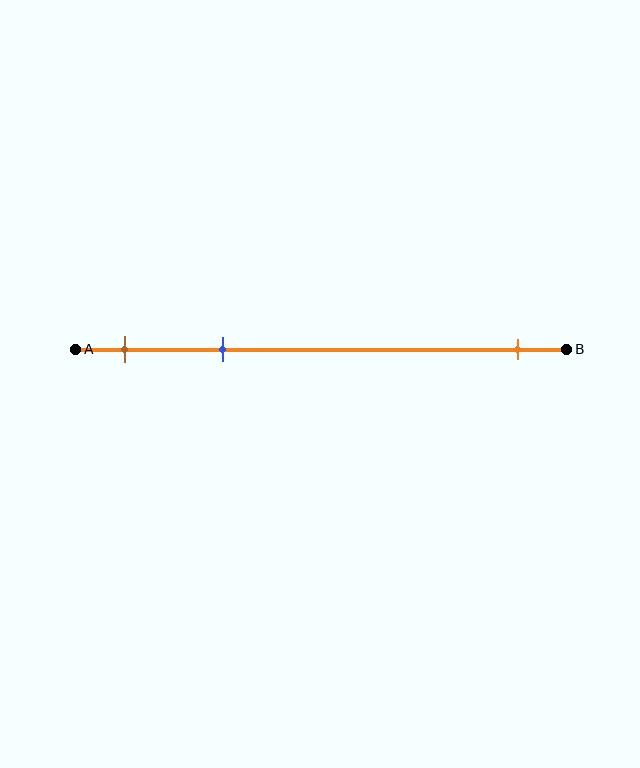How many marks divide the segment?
There are 3 marks dividing the segment.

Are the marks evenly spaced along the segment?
No, the marks are not evenly spaced.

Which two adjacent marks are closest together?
The brown and blue marks are the closest adjacent pair.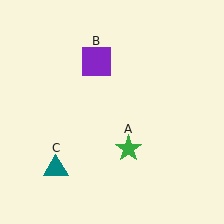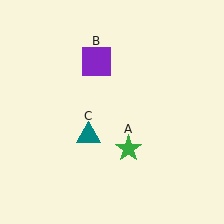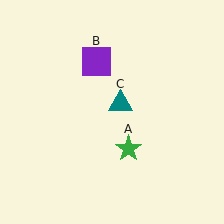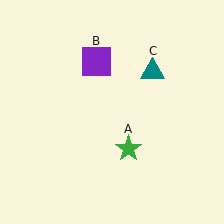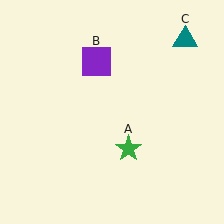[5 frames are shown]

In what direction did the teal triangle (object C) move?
The teal triangle (object C) moved up and to the right.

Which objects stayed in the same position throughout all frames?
Green star (object A) and purple square (object B) remained stationary.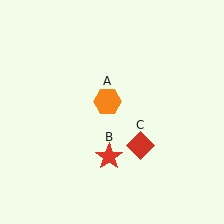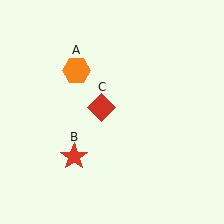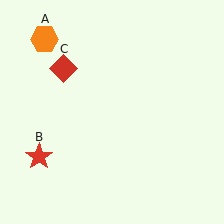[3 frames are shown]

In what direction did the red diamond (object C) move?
The red diamond (object C) moved up and to the left.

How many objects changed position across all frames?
3 objects changed position: orange hexagon (object A), red star (object B), red diamond (object C).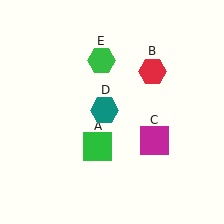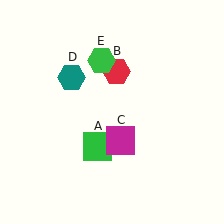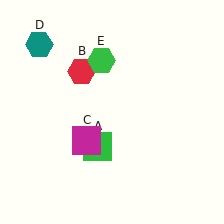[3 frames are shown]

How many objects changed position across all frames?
3 objects changed position: red hexagon (object B), magenta square (object C), teal hexagon (object D).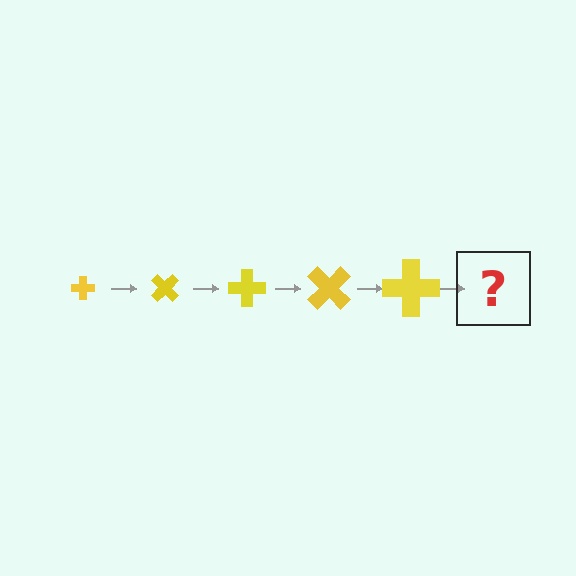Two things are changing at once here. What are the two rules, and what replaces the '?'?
The two rules are that the cross grows larger each step and it rotates 45 degrees each step. The '?' should be a cross, larger than the previous one and rotated 225 degrees from the start.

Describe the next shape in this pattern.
It should be a cross, larger than the previous one and rotated 225 degrees from the start.